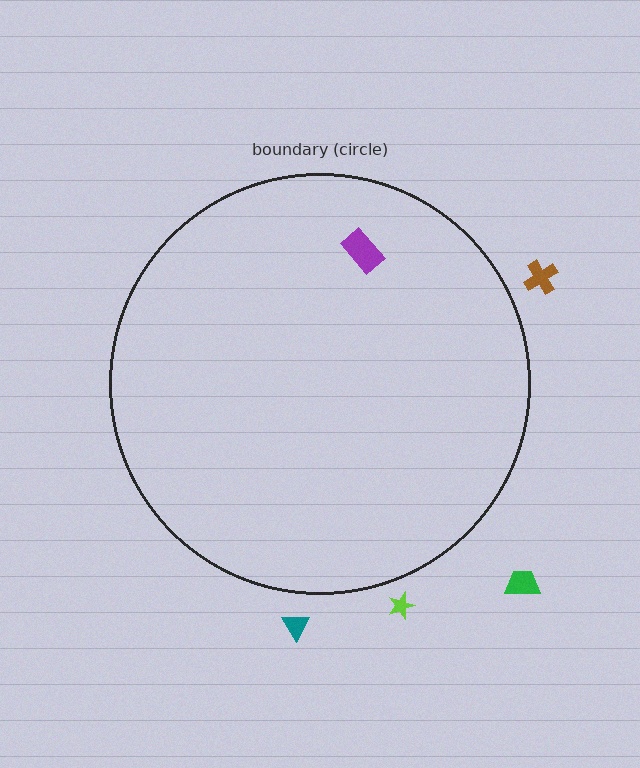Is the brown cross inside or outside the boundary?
Outside.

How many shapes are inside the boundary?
1 inside, 4 outside.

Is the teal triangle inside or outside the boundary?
Outside.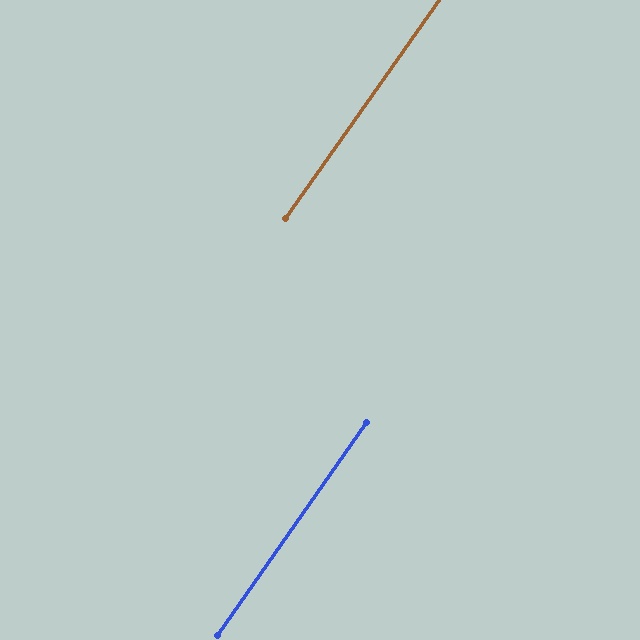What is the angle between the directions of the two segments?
Approximately 0 degrees.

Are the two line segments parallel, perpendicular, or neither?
Parallel — their directions differ by only 0.2°.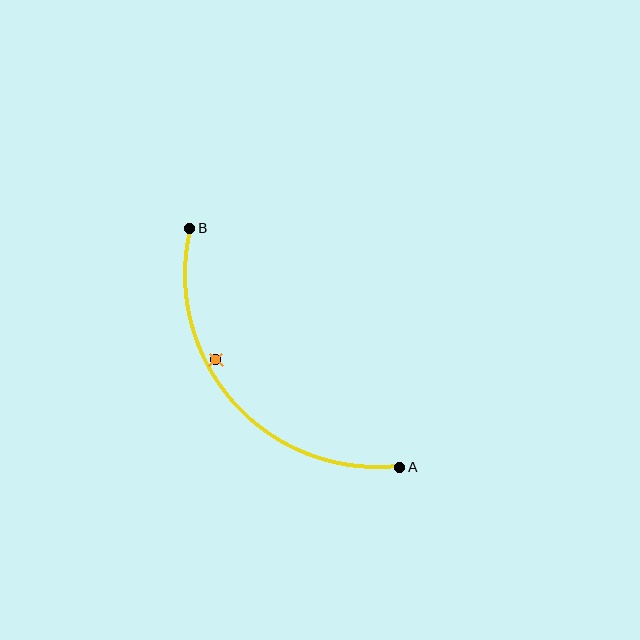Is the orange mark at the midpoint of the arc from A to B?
No — the orange mark does not lie on the arc at all. It sits slightly inside the curve.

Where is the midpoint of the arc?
The arc midpoint is the point on the curve farthest from the straight line joining A and B. It sits below and to the left of that line.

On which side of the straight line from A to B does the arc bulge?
The arc bulges below and to the left of the straight line connecting A and B.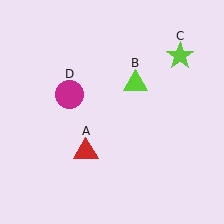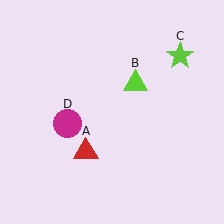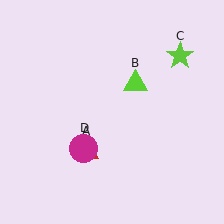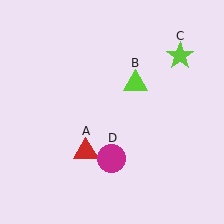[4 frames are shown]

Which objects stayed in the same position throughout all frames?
Red triangle (object A) and lime triangle (object B) and lime star (object C) remained stationary.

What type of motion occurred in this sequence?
The magenta circle (object D) rotated counterclockwise around the center of the scene.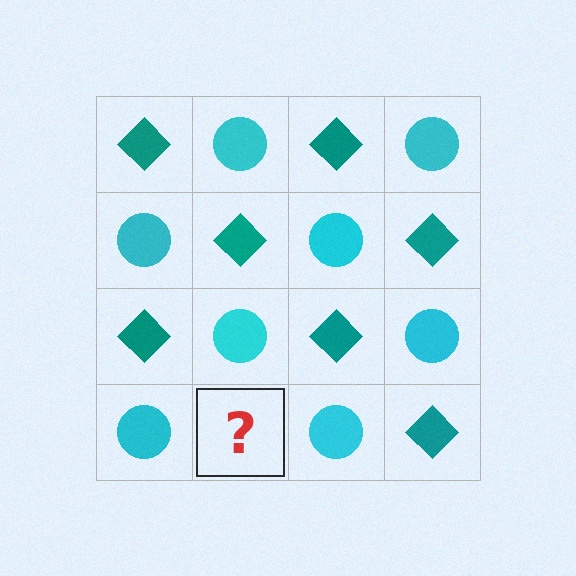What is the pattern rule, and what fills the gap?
The rule is that it alternates teal diamond and cyan circle in a checkerboard pattern. The gap should be filled with a teal diamond.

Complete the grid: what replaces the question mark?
The question mark should be replaced with a teal diamond.